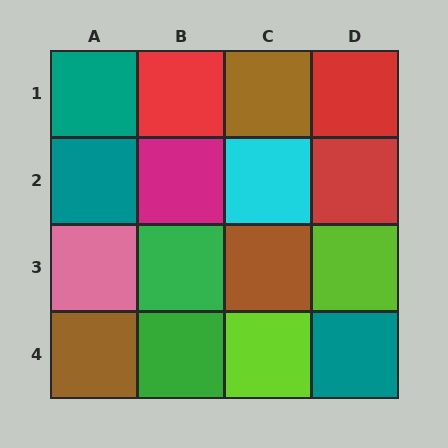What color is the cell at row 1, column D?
Red.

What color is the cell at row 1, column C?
Brown.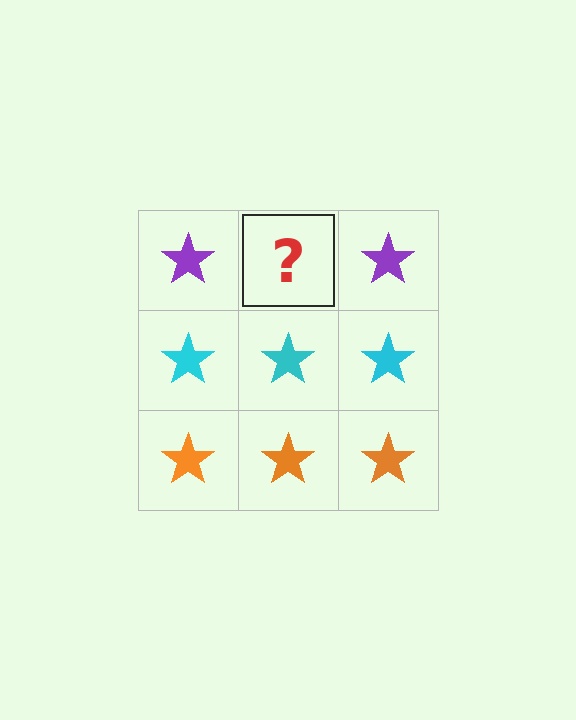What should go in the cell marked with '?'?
The missing cell should contain a purple star.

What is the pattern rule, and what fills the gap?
The rule is that each row has a consistent color. The gap should be filled with a purple star.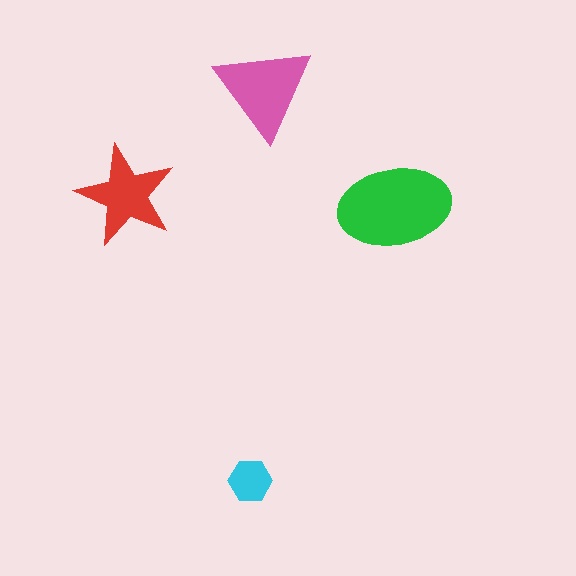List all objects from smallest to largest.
The cyan hexagon, the red star, the pink triangle, the green ellipse.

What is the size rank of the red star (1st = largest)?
3rd.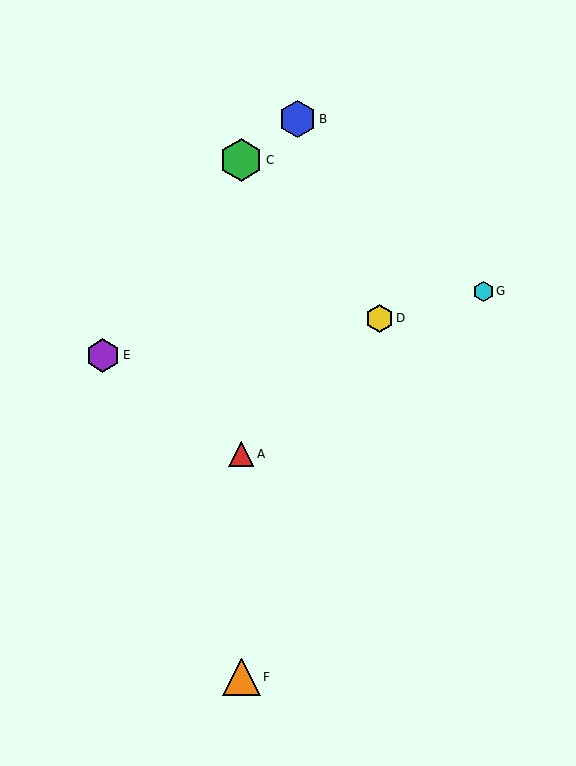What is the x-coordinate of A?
Object A is at x≈241.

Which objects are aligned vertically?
Objects A, C, F are aligned vertically.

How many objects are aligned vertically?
3 objects (A, C, F) are aligned vertically.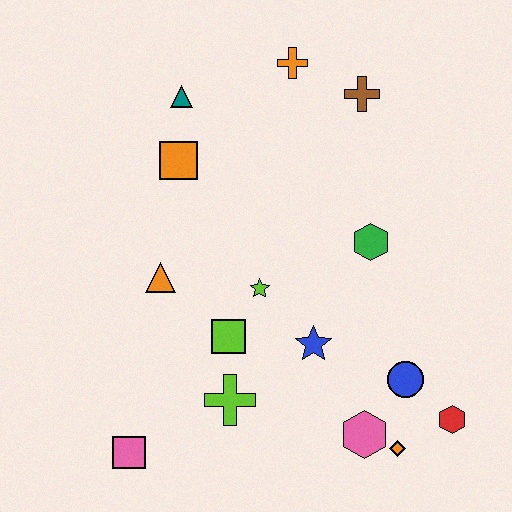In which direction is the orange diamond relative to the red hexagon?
The orange diamond is to the left of the red hexagon.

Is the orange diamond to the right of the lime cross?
Yes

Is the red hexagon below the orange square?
Yes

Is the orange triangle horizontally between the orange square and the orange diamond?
No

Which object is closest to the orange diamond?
The pink hexagon is closest to the orange diamond.